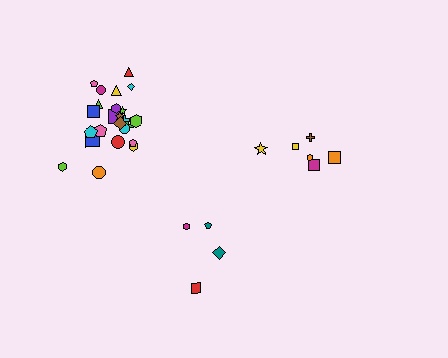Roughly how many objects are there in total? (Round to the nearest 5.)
Roughly 35 objects in total.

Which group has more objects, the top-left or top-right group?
The top-left group.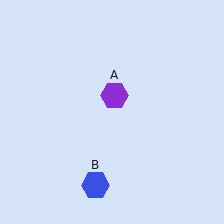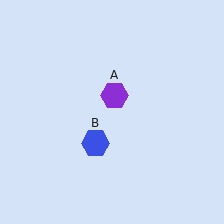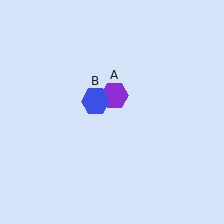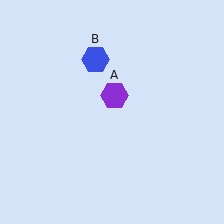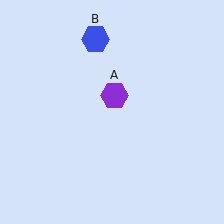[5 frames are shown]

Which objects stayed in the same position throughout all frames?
Purple hexagon (object A) remained stationary.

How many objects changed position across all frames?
1 object changed position: blue hexagon (object B).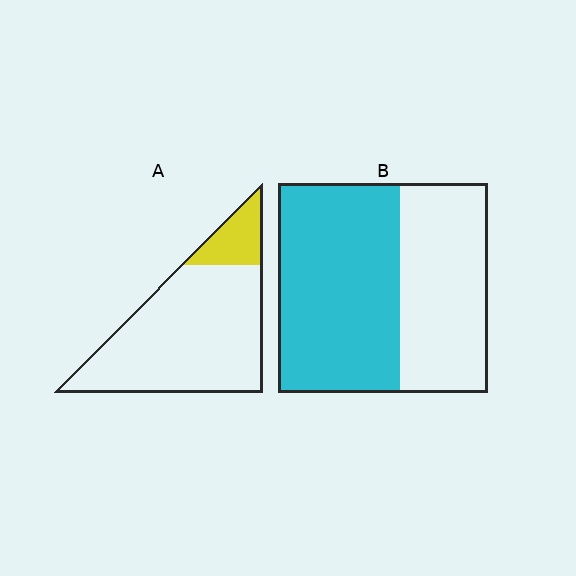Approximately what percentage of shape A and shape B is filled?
A is approximately 15% and B is approximately 60%.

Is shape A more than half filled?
No.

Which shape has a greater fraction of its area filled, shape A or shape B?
Shape B.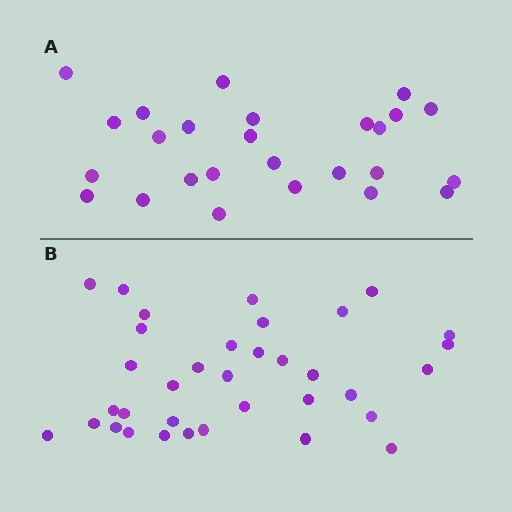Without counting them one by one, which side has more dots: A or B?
Region B (the bottom region) has more dots.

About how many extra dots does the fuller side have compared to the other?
Region B has roughly 8 or so more dots than region A.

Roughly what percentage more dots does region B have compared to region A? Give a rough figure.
About 35% more.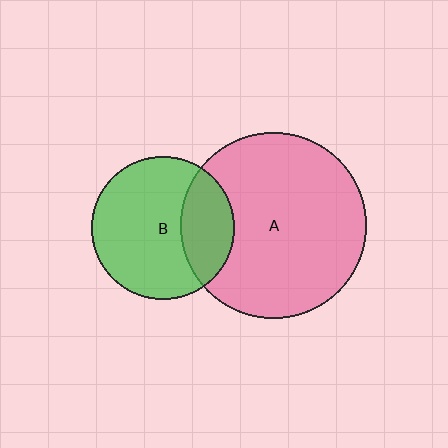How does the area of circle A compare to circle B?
Approximately 1.7 times.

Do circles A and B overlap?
Yes.